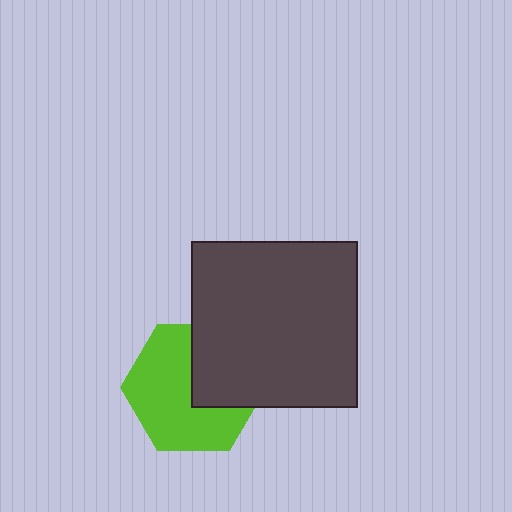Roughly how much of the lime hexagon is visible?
About half of it is visible (roughly 64%).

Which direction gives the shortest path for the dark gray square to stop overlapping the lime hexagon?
Moving toward the upper-right gives the shortest separation.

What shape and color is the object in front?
The object in front is a dark gray square.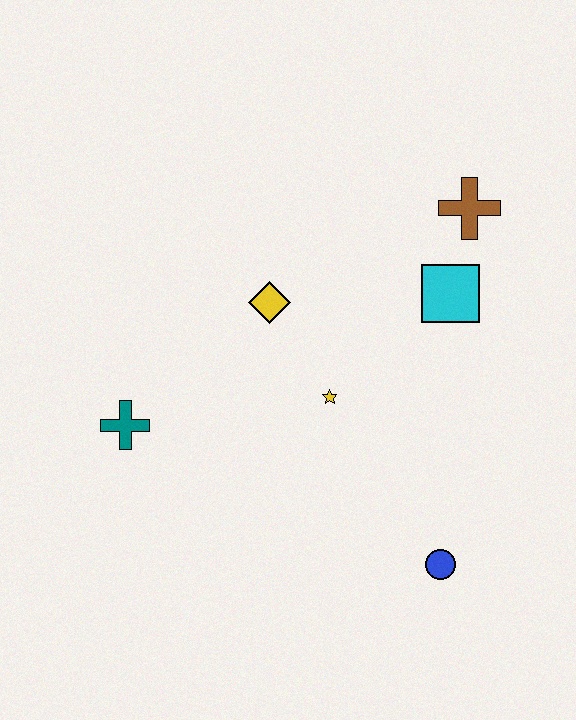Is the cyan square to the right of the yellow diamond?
Yes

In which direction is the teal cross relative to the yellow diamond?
The teal cross is to the left of the yellow diamond.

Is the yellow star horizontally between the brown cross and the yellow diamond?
Yes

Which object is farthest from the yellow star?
The brown cross is farthest from the yellow star.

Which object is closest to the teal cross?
The yellow diamond is closest to the teal cross.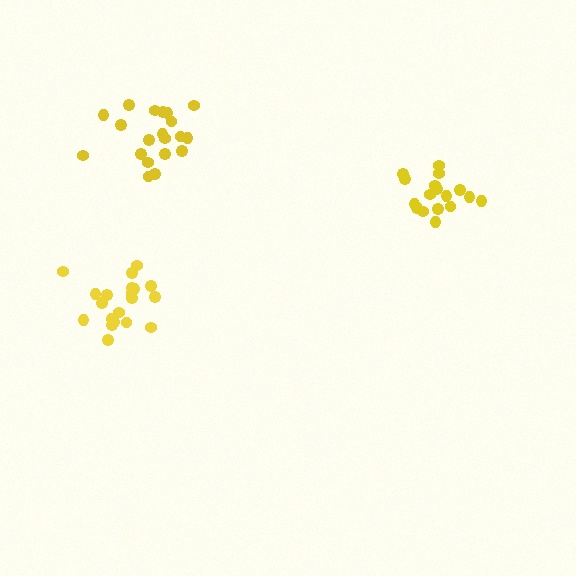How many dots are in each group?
Group 1: 20 dots, Group 2: 17 dots, Group 3: 20 dots (57 total).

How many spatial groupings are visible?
There are 3 spatial groupings.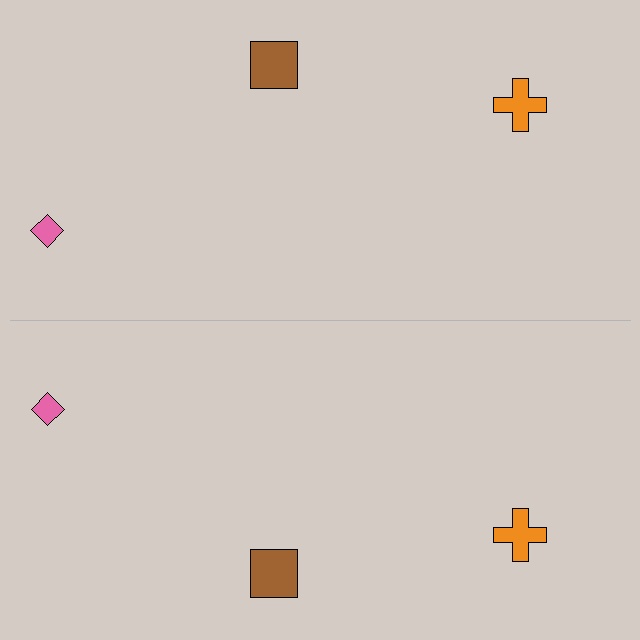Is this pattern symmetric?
Yes, this pattern has bilateral (reflection) symmetry.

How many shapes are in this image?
There are 6 shapes in this image.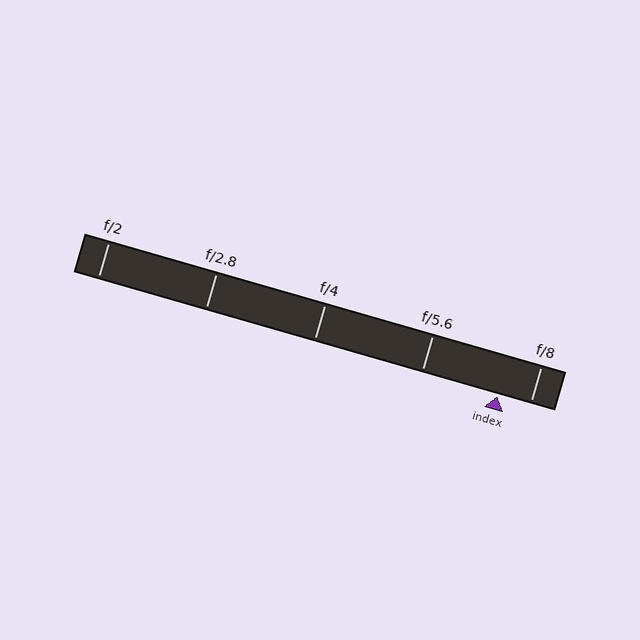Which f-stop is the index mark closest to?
The index mark is closest to f/8.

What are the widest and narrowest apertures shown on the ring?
The widest aperture shown is f/2 and the narrowest is f/8.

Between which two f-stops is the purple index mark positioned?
The index mark is between f/5.6 and f/8.